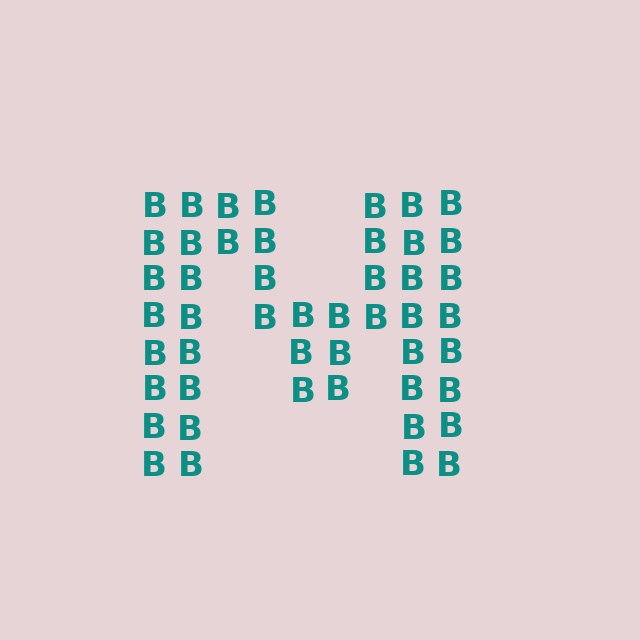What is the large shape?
The large shape is the letter M.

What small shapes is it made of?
It is made of small letter B's.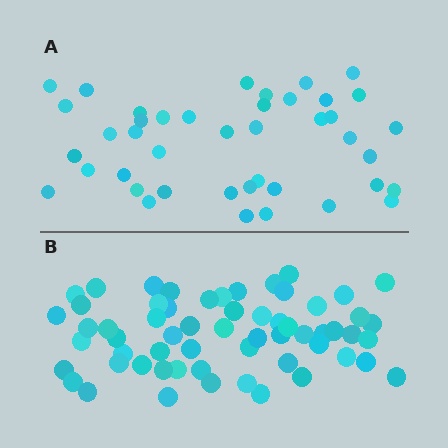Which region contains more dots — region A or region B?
Region B (the bottom region) has more dots.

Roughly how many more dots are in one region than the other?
Region B has approximately 20 more dots than region A.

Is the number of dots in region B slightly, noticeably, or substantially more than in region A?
Region B has noticeably more, but not dramatically so. The ratio is roughly 1.4 to 1.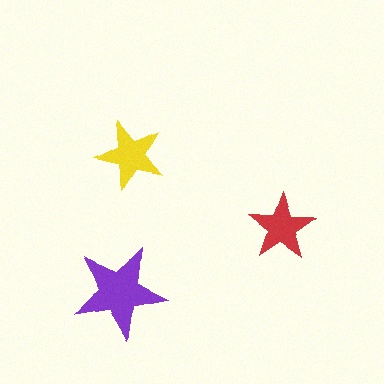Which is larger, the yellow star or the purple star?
The purple one.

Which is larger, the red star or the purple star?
The purple one.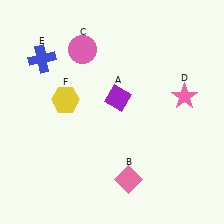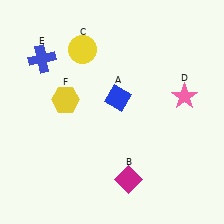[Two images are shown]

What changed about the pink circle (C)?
In Image 1, C is pink. In Image 2, it changed to yellow.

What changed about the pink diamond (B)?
In Image 1, B is pink. In Image 2, it changed to magenta.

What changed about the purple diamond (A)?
In Image 1, A is purple. In Image 2, it changed to blue.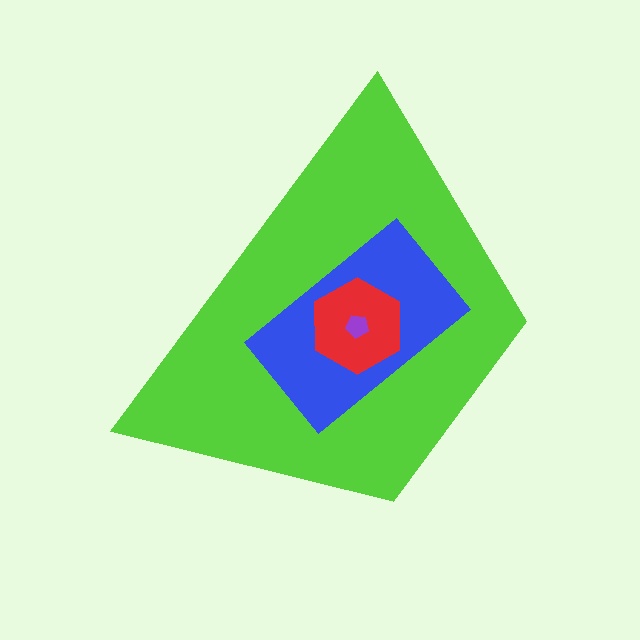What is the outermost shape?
The lime trapezoid.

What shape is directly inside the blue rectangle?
The red hexagon.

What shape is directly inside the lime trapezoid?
The blue rectangle.